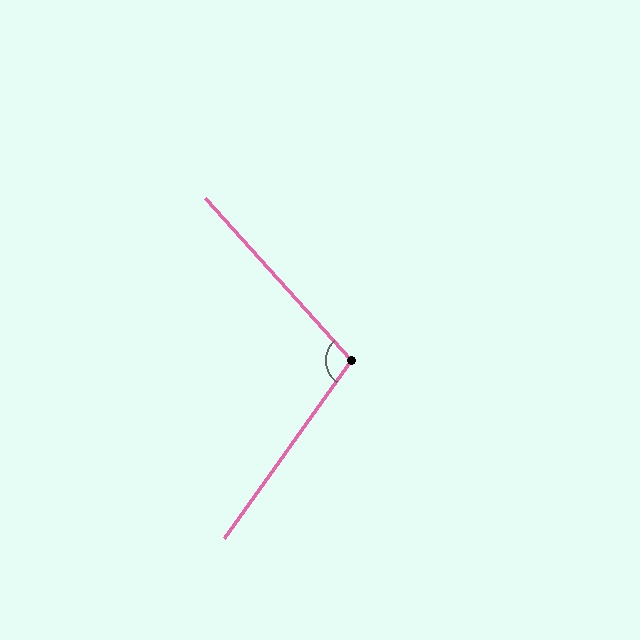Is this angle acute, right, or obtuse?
It is obtuse.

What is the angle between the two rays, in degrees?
Approximately 102 degrees.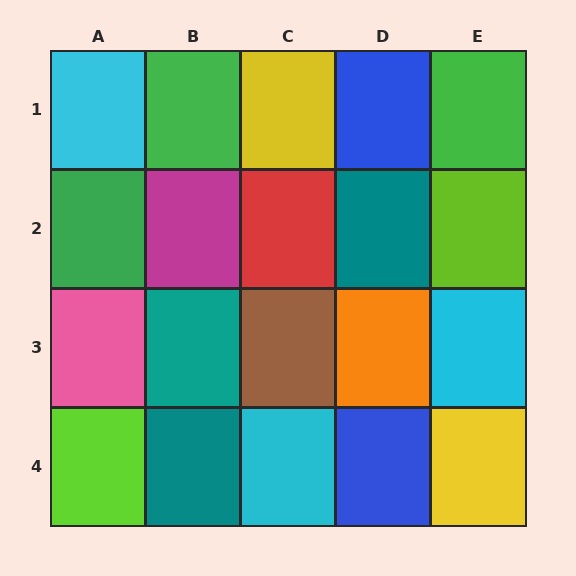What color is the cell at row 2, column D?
Teal.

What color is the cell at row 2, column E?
Lime.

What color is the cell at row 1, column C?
Yellow.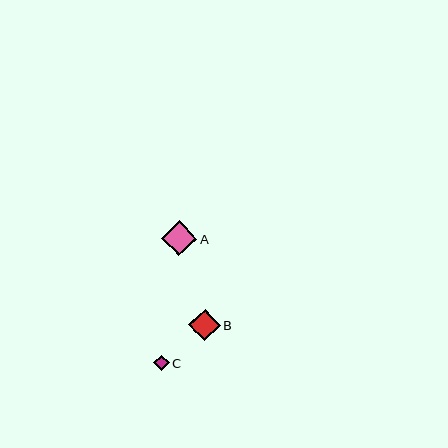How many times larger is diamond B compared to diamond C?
Diamond B is approximately 2.1 times the size of diamond C.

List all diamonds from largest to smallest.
From largest to smallest: A, B, C.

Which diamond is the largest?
Diamond A is the largest with a size of approximately 35 pixels.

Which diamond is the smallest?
Diamond C is the smallest with a size of approximately 15 pixels.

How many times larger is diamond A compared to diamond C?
Diamond A is approximately 2.3 times the size of diamond C.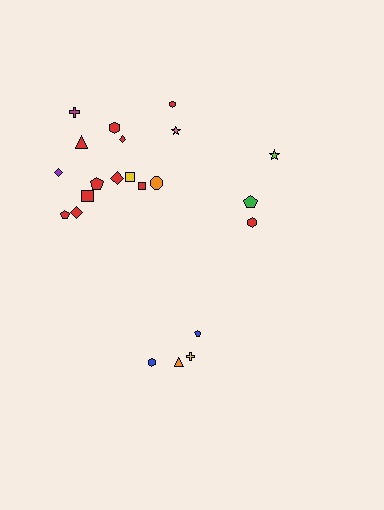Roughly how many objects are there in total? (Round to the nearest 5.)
Roughly 20 objects in total.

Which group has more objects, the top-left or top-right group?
The top-left group.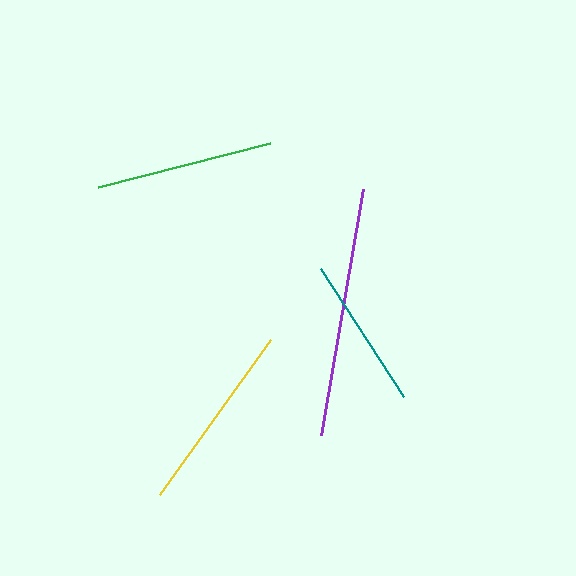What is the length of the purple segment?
The purple segment is approximately 249 pixels long.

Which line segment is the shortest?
The teal line is the shortest at approximately 152 pixels.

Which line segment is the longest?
The purple line is the longest at approximately 249 pixels.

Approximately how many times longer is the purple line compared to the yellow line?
The purple line is approximately 1.3 times the length of the yellow line.